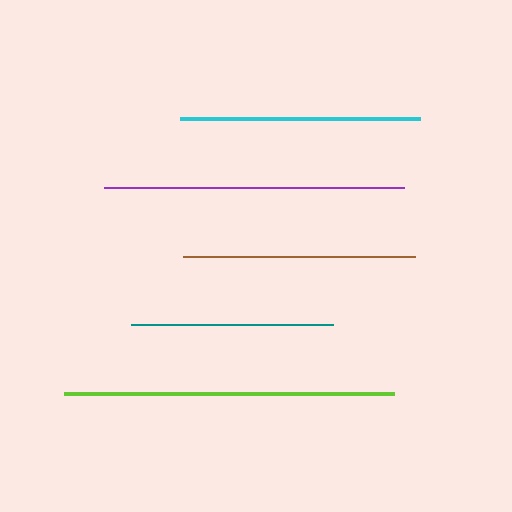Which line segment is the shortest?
The teal line is the shortest at approximately 202 pixels.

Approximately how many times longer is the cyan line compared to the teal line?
The cyan line is approximately 1.2 times the length of the teal line.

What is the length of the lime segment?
The lime segment is approximately 330 pixels long.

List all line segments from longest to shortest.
From longest to shortest: lime, purple, cyan, brown, teal.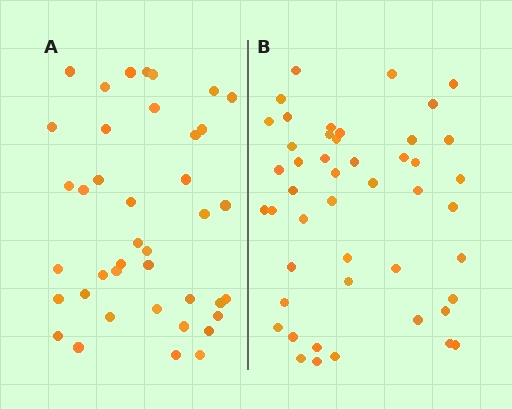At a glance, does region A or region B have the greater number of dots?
Region B (the right region) has more dots.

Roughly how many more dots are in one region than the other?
Region B has roughly 8 or so more dots than region A.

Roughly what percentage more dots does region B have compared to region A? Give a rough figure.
About 20% more.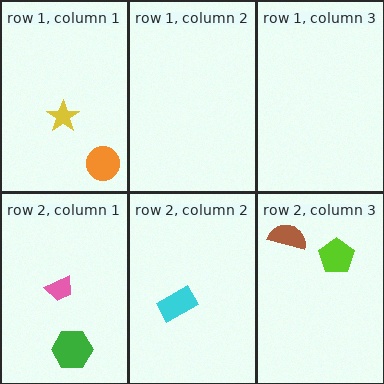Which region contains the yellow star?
The row 1, column 1 region.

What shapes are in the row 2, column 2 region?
The cyan rectangle.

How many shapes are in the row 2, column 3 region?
2.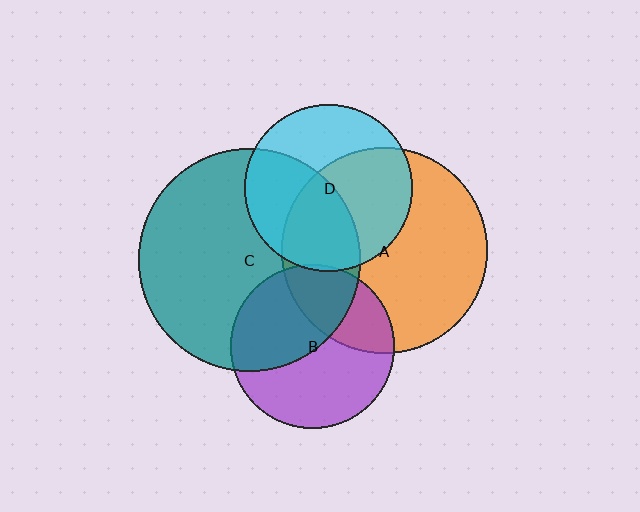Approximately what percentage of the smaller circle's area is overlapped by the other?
Approximately 55%.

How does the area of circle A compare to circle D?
Approximately 1.5 times.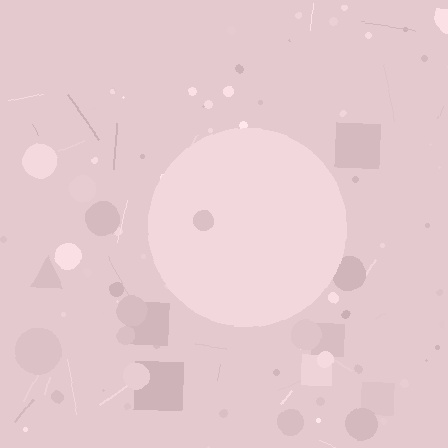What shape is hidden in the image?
A circle is hidden in the image.